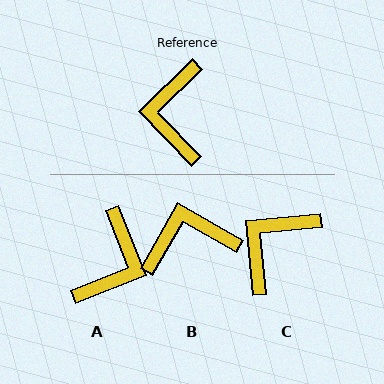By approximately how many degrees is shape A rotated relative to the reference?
Approximately 157 degrees counter-clockwise.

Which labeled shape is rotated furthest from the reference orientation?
A, about 157 degrees away.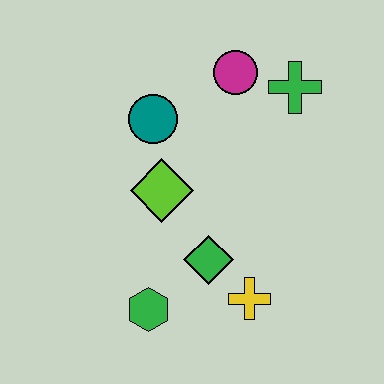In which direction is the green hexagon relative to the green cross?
The green hexagon is below the green cross.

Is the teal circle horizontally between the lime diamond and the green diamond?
No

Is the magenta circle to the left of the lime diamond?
No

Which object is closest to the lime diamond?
The teal circle is closest to the lime diamond.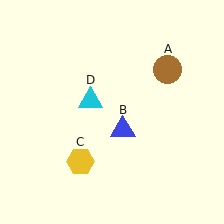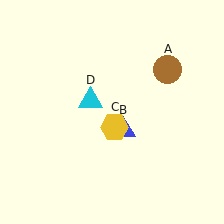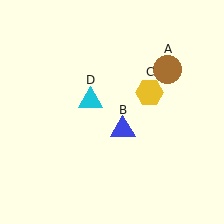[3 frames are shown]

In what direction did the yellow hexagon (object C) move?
The yellow hexagon (object C) moved up and to the right.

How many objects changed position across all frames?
1 object changed position: yellow hexagon (object C).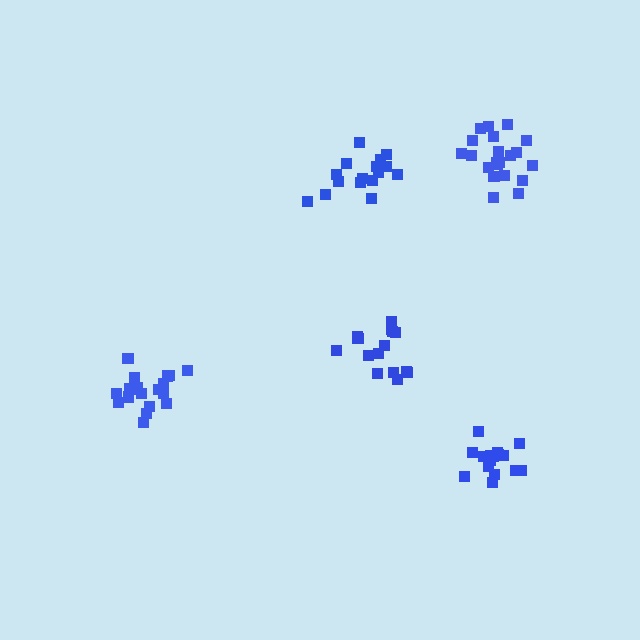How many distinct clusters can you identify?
There are 5 distinct clusters.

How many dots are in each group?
Group 1: 16 dots, Group 2: 15 dots, Group 3: 19 dots, Group 4: 21 dots, Group 5: 16 dots (87 total).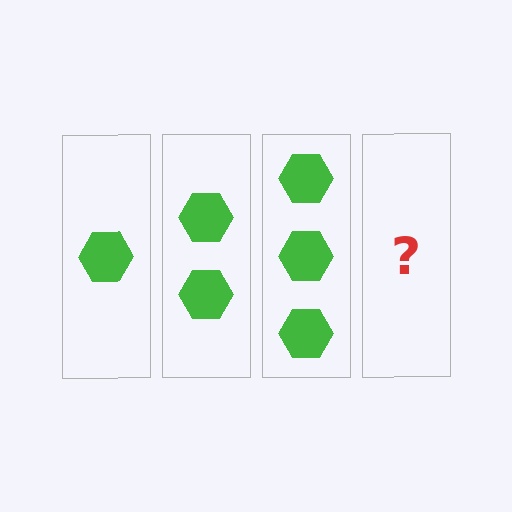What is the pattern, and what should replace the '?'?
The pattern is that each step adds one more hexagon. The '?' should be 4 hexagons.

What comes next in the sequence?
The next element should be 4 hexagons.